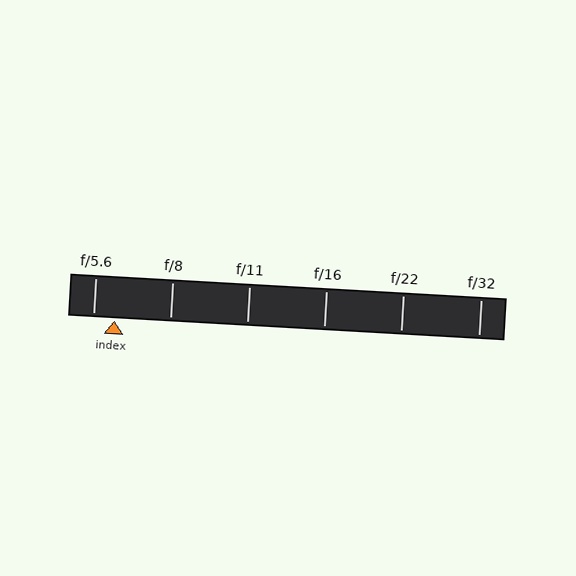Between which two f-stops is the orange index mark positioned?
The index mark is between f/5.6 and f/8.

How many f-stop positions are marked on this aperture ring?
There are 6 f-stop positions marked.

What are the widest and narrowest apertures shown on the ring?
The widest aperture shown is f/5.6 and the narrowest is f/32.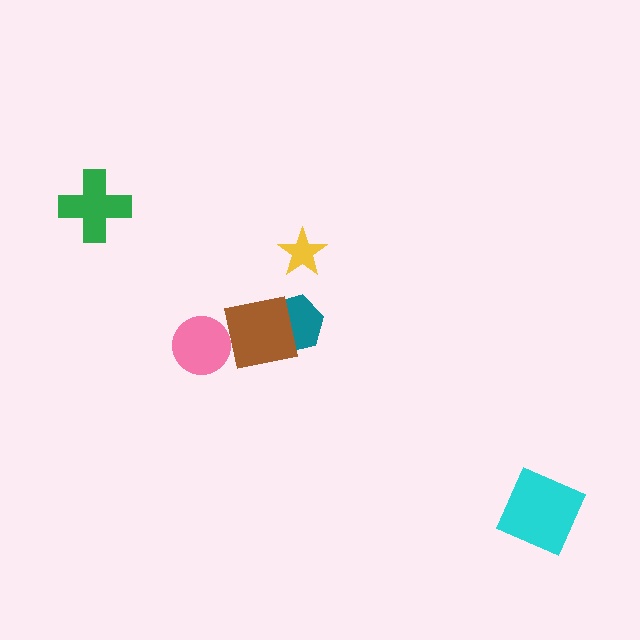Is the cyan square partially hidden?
No, no other shape covers it.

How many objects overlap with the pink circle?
0 objects overlap with the pink circle.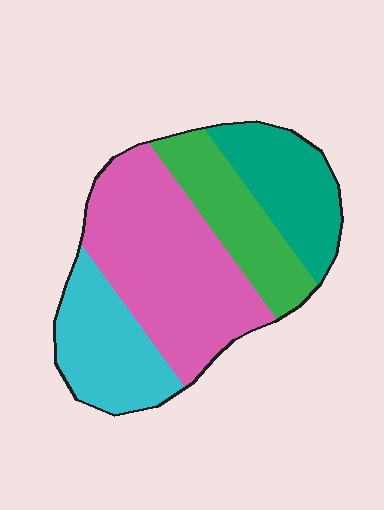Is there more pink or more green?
Pink.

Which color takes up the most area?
Pink, at roughly 40%.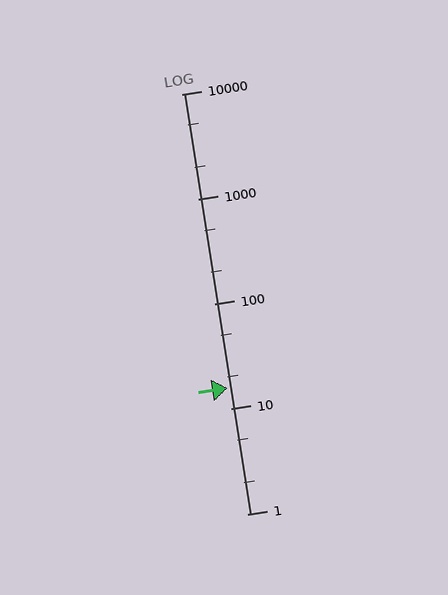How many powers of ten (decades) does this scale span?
The scale spans 4 decades, from 1 to 10000.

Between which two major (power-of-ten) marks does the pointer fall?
The pointer is between 10 and 100.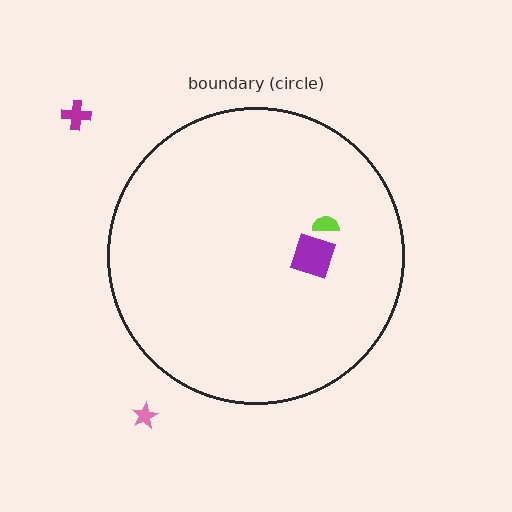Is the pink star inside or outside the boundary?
Outside.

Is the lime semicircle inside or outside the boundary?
Inside.